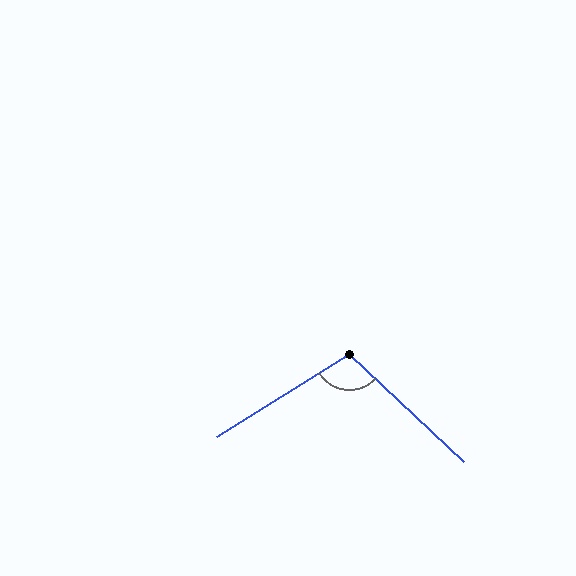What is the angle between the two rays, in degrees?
Approximately 105 degrees.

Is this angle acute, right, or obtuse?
It is obtuse.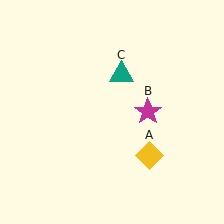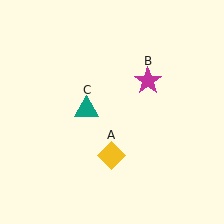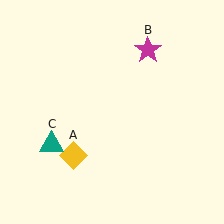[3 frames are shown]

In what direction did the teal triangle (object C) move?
The teal triangle (object C) moved down and to the left.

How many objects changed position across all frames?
3 objects changed position: yellow diamond (object A), magenta star (object B), teal triangle (object C).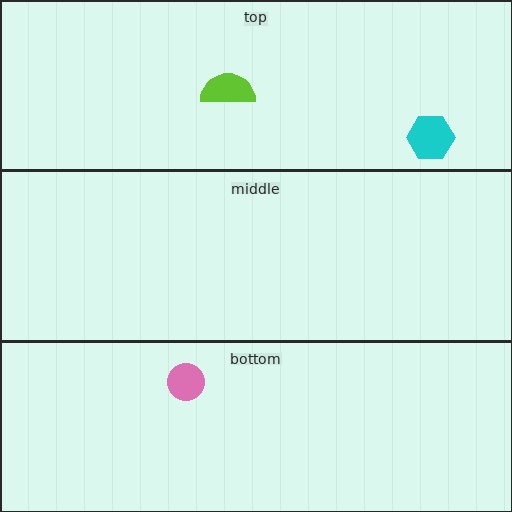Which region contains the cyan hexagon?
The top region.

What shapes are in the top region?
The lime semicircle, the cyan hexagon.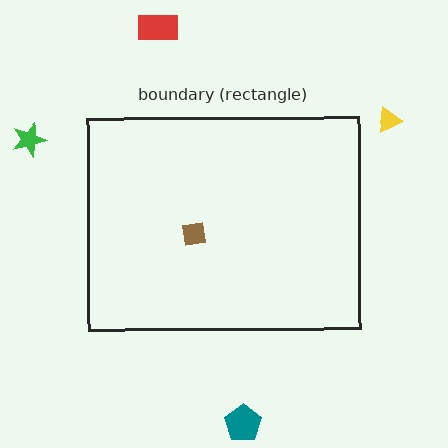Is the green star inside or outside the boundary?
Outside.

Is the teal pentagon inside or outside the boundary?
Outside.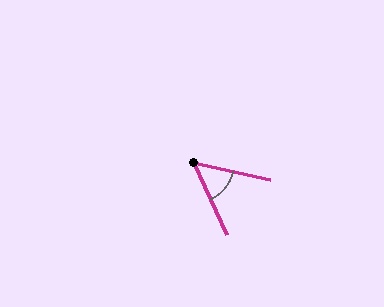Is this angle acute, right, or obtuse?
It is acute.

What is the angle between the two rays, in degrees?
Approximately 54 degrees.